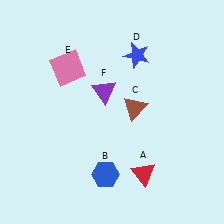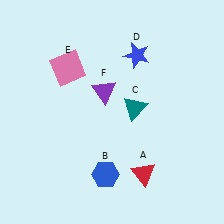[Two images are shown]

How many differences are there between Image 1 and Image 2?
There is 1 difference between the two images.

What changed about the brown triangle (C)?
In Image 1, C is brown. In Image 2, it changed to teal.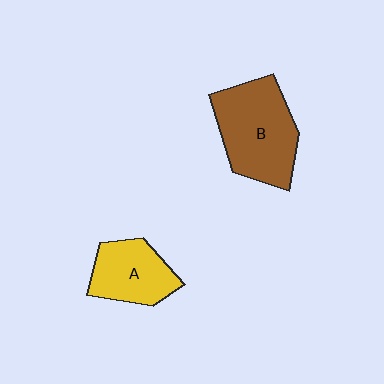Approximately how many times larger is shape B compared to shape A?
Approximately 1.5 times.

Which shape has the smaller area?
Shape A (yellow).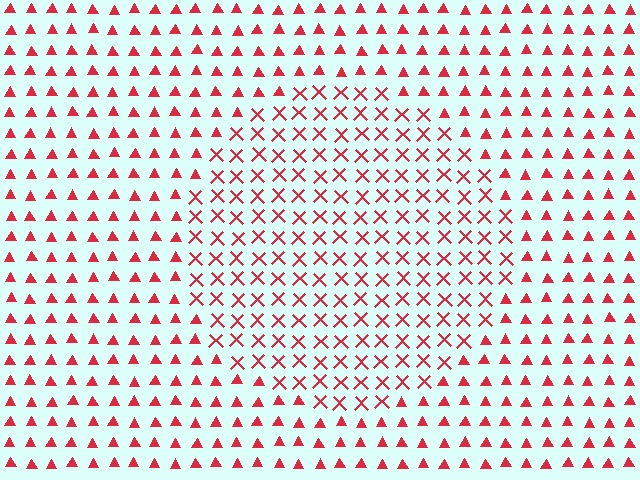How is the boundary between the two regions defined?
The boundary is defined by a change in element shape: X marks inside vs. triangles outside. All elements share the same color and spacing.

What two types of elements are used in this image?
The image uses X marks inside the circle region and triangles outside it.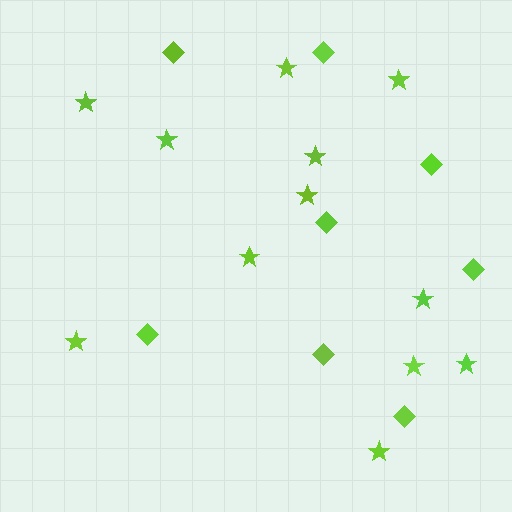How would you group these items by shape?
There are 2 groups: one group of stars (12) and one group of diamonds (8).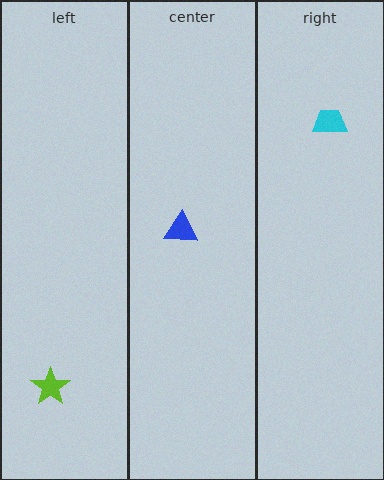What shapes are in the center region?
The blue triangle.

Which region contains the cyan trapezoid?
The right region.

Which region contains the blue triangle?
The center region.